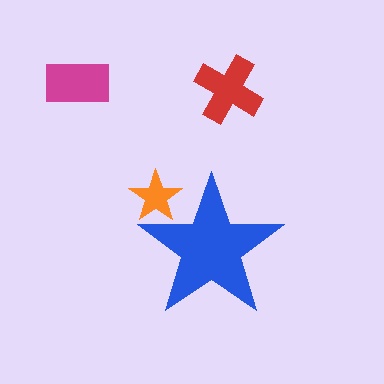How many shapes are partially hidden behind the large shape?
1 shape is partially hidden.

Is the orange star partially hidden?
Yes, the orange star is partially hidden behind the blue star.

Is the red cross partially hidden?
No, the red cross is fully visible.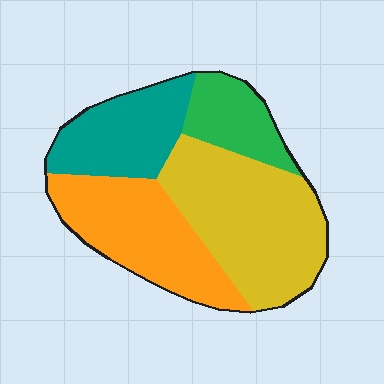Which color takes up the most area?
Yellow, at roughly 40%.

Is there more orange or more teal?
Orange.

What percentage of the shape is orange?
Orange covers 28% of the shape.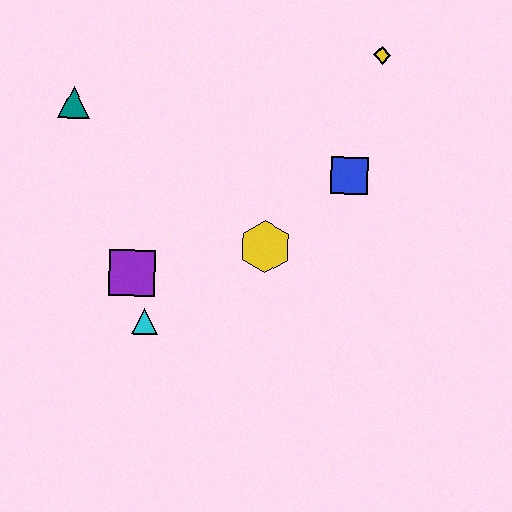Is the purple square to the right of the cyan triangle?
No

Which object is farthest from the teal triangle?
The yellow diamond is farthest from the teal triangle.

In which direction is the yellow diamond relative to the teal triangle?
The yellow diamond is to the right of the teal triangle.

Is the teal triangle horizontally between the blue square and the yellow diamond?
No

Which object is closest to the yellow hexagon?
The blue square is closest to the yellow hexagon.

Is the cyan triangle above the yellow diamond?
No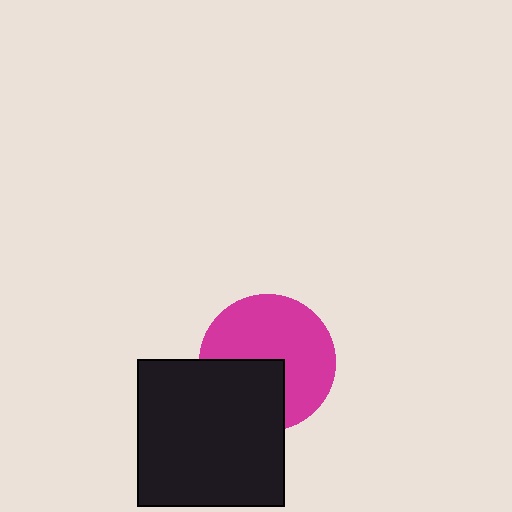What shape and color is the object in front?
The object in front is a black square.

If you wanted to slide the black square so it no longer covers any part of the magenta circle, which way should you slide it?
Slide it toward the lower-left — that is the most direct way to separate the two shapes.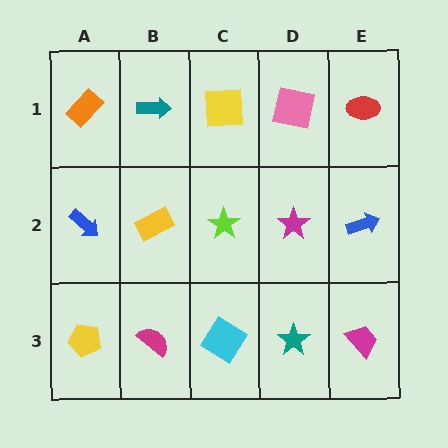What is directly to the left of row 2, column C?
A yellow rectangle.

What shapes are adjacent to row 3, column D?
A magenta star (row 2, column D), a cyan diamond (row 3, column C), a magenta trapezoid (row 3, column E).